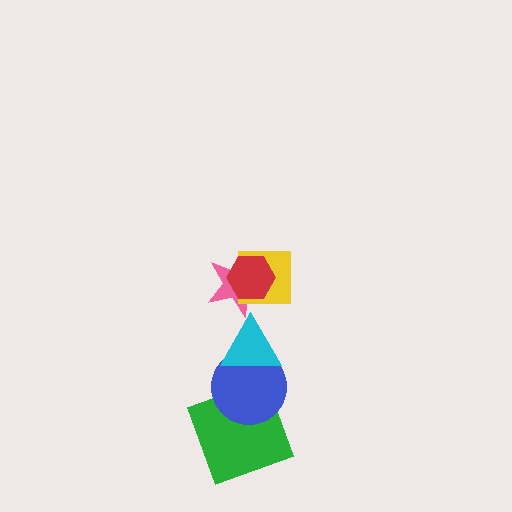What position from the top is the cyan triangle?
The cyan triangle is 4th from the top.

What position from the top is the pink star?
The pink star is 3rd from the top.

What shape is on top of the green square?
The blue circle is on top of the green square.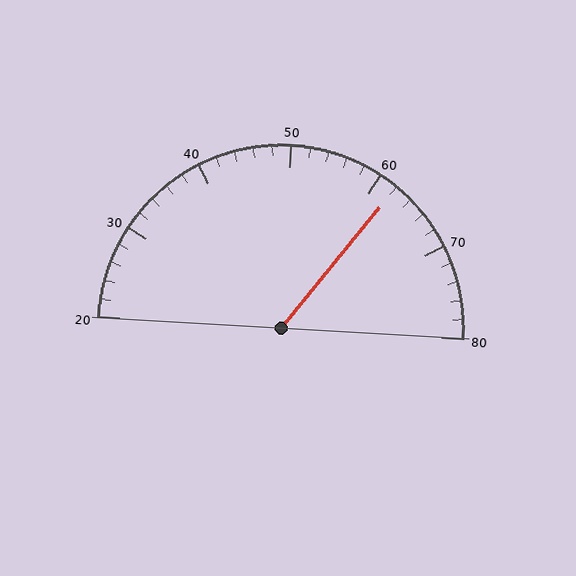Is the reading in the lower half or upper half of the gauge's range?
The reading is in the upper half of the range (20 to 80).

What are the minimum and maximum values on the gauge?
The gauge ranges from 20 to 80.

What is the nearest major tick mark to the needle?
The nearest major tick mark is 60.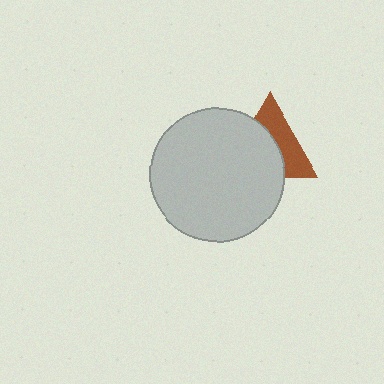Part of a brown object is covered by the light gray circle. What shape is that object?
It is a triangle.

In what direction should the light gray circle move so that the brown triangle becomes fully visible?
The light gray circle should move toward the lower-left. That is the shortest direction to clear the overlap and leave the brown triangle fully visible.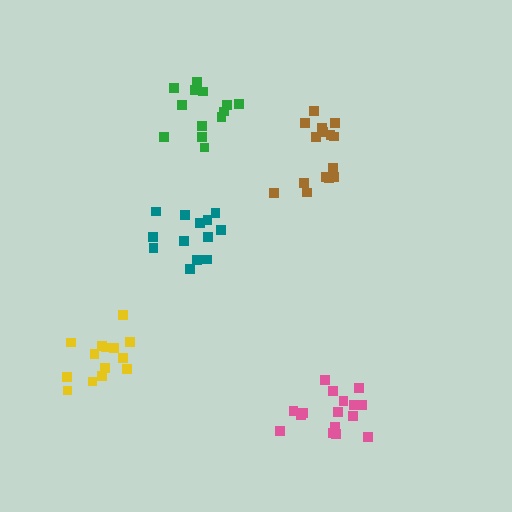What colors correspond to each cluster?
The clusters are colored: brown, teal, green, pink, yellow.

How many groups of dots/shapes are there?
There are 5 groups.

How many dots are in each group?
Group 1: 16 dots, Group 2: 13 dots, Group 3: 13 dots, Group 4: 16 dots, Group 5: 14 dots (72 total).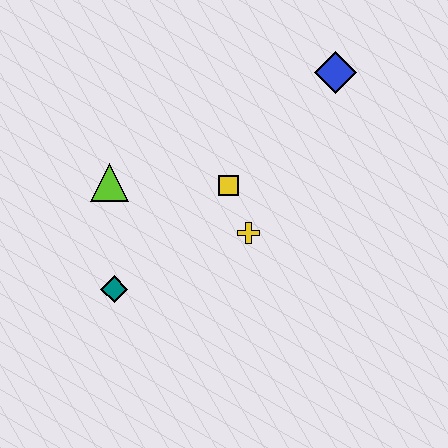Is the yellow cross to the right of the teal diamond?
Yes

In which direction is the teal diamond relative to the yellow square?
The teal diamond is to the left of the yellow square.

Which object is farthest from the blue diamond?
The teal diamond is farthest from the blue diamond.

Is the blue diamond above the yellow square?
Yes